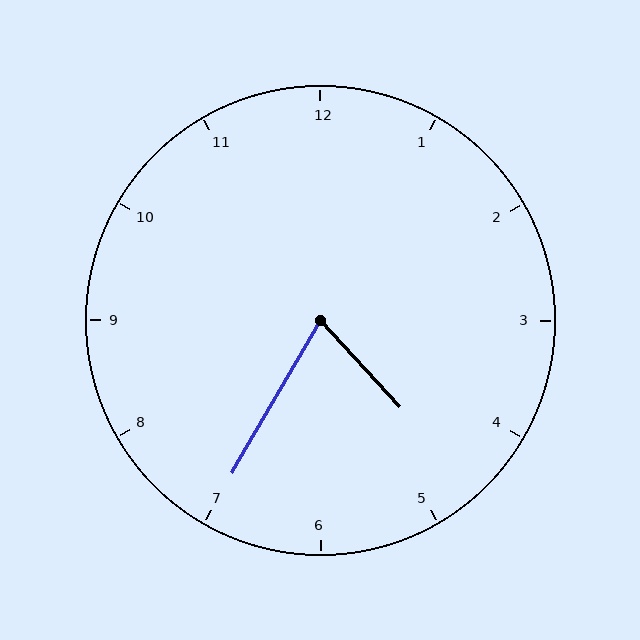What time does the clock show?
4:35.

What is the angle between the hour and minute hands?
Approximately 72 degrees.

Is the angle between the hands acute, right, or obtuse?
It is acute.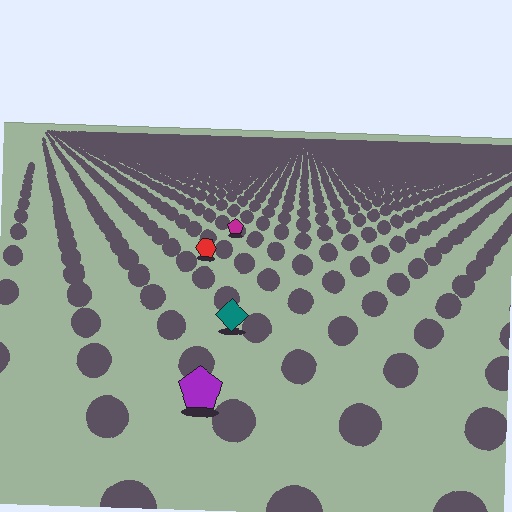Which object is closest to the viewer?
The purple pentagon is closest. The texture marks near it are larger and more spread out.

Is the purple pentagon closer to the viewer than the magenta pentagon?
Yes. The purple pentagon is closer — you can tell from the texture gradient: the ground texture is coarser near it.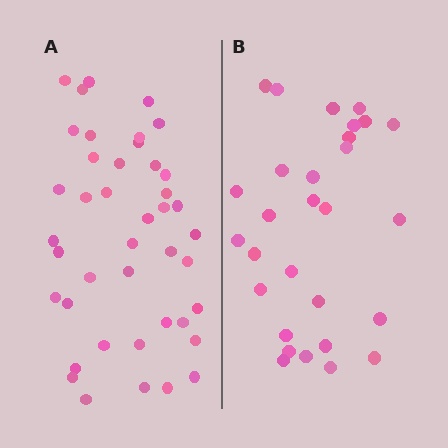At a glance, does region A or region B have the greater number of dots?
Region A (the left region) has more dots.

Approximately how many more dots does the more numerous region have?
Region A has approximately 15 more dots than region B.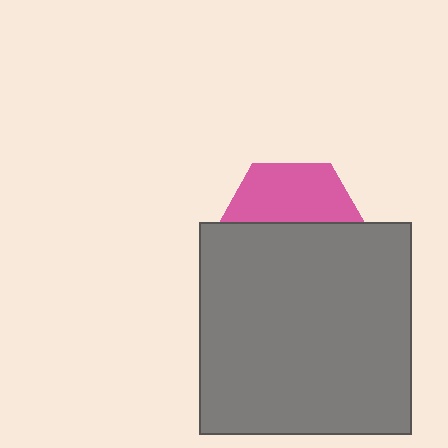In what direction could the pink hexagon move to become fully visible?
The pink hexagon could move up. That would shift it out from behind the gray square entirely.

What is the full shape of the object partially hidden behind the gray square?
The partially hidden object is a pink hexagon.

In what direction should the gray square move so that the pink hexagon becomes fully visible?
The gray square should move down. That is the shortest direction to clear the overlap and leave the pink hexagon fully visible.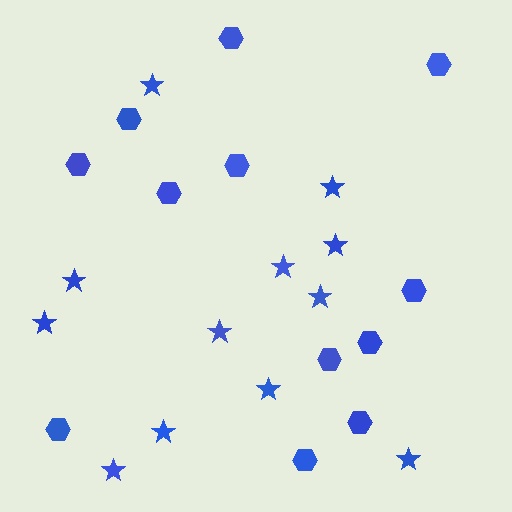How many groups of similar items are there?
There are 2 groups: one group of stars (12) and one group of hexagons (12).